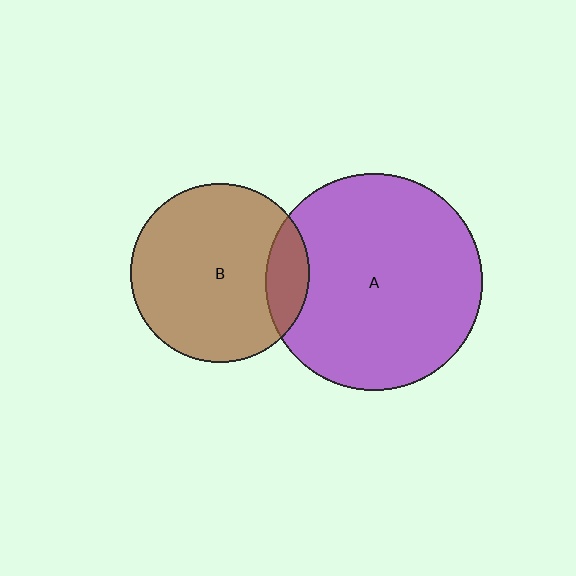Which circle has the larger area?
Circle A (purple).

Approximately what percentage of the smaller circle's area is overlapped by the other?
Approximately 15%.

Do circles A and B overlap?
Yes.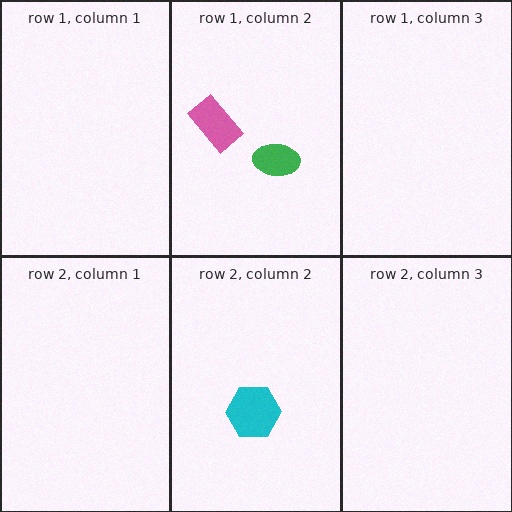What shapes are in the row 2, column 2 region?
The cyan hexagon.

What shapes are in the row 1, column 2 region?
The green ellipse, the pink rectangle.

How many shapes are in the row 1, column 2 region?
2.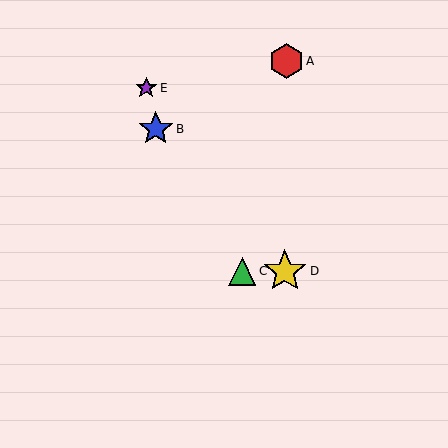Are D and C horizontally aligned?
Yes, both are at y≈271.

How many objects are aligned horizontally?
2 objects (C, D) are aligned horizontally.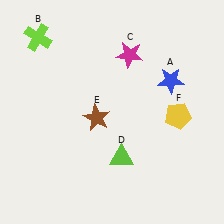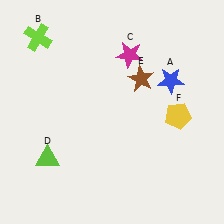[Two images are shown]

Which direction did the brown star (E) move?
The brown star (E) moved right.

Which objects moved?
The objects that moved are: the lime triangle (D), the brown star (E).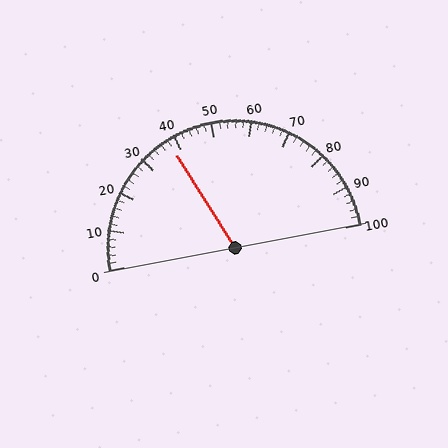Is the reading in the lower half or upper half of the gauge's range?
The reading is in the lower half of the range (0 to 100).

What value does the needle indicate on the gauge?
The needle indicates approximately 38.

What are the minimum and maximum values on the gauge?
The gauge ranges from 0 to 100.